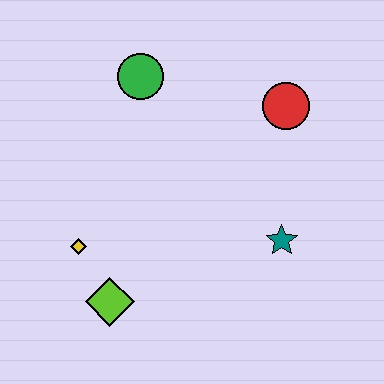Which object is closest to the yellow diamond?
The lime diamond is closest to the yellow diamond.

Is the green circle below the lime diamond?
No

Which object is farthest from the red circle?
The lime diamond is farthest from the red circle.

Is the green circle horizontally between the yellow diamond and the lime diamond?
No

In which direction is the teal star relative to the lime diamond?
The teal star is to the right of the lime diamond.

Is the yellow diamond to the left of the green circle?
Yes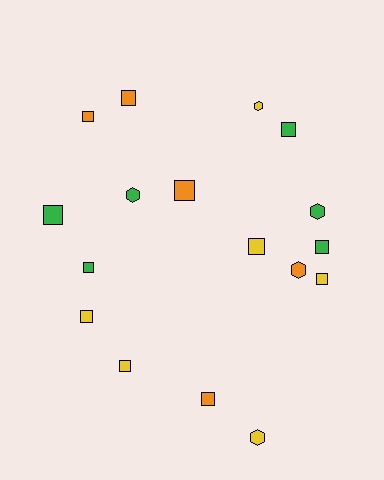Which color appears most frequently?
Yellow, with 6 objects.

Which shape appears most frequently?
Square, with 12 objects.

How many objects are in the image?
There are 17 objects.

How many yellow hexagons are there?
There are 2 yellow hexagons.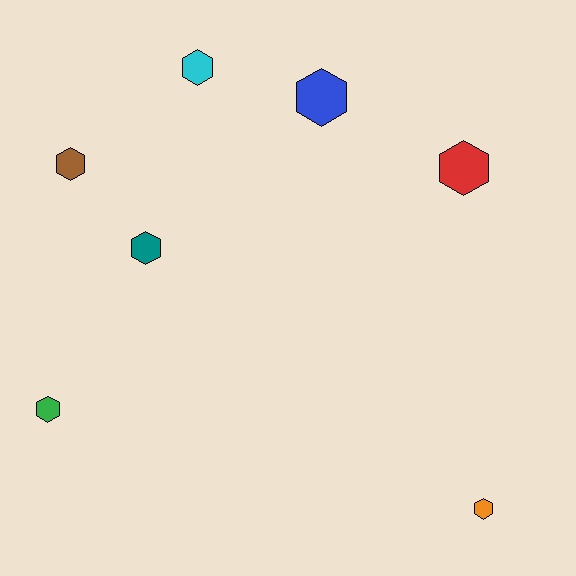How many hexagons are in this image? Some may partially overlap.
There are 7 hexagons.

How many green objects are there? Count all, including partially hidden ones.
There is 1 green object.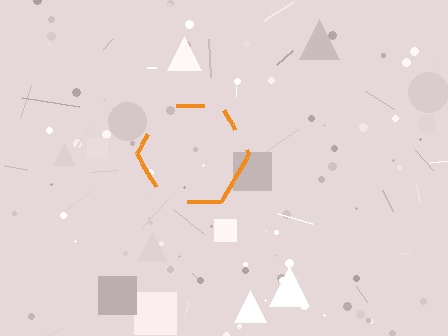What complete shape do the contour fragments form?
The contour fragments form a hexagon.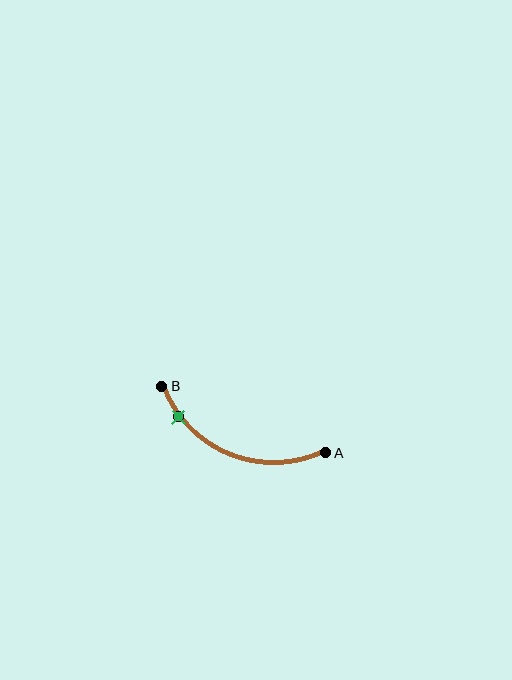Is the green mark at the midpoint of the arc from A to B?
No. The green mark lies on the arc but is closer to endpoint B. The arc midpoint would be at the point on the curve equidistant along the arc from both A and B.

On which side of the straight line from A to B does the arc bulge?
The arc bulges below the straight line connecting A and B.